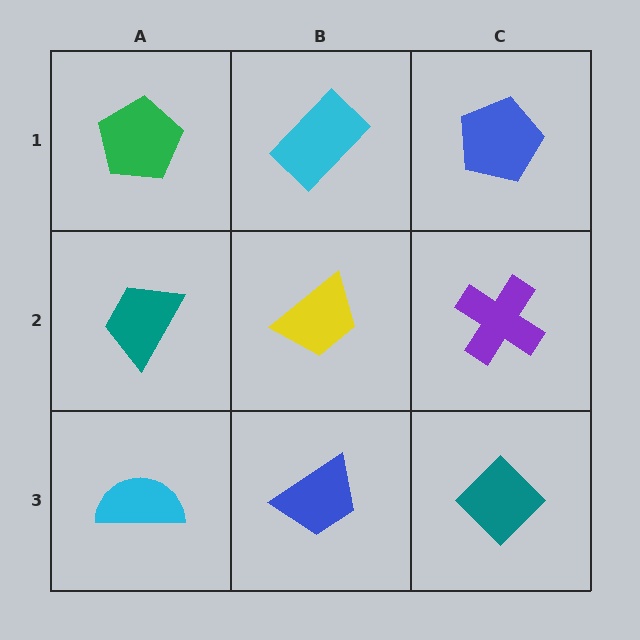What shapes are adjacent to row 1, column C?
A purple cross (row 2, column C), a cyan rectangle (row 1, column B).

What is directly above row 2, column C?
A blue pentagon.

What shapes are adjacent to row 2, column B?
A cyan rectangle (row 1, column B), a blue trapezoid (row 3, column B), a teal trapezoid (row 2, column A), a purple cross (row 2, column C).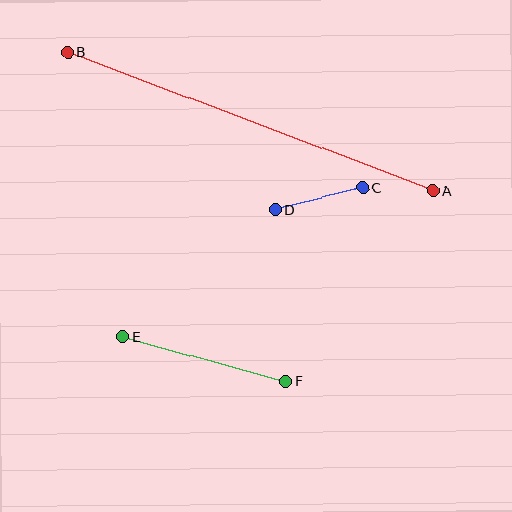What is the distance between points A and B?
The distance is approximately 390 pixels.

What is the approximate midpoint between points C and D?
The midpoint is at approximately (319, 199) pixels.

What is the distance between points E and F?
The distance is approximately 169 pixels.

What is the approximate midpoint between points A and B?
The midpoint is at approximately (250, 122) pixels.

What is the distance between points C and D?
The distance is approximately 90 pixels.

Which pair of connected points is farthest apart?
Points A and B are farthest apart.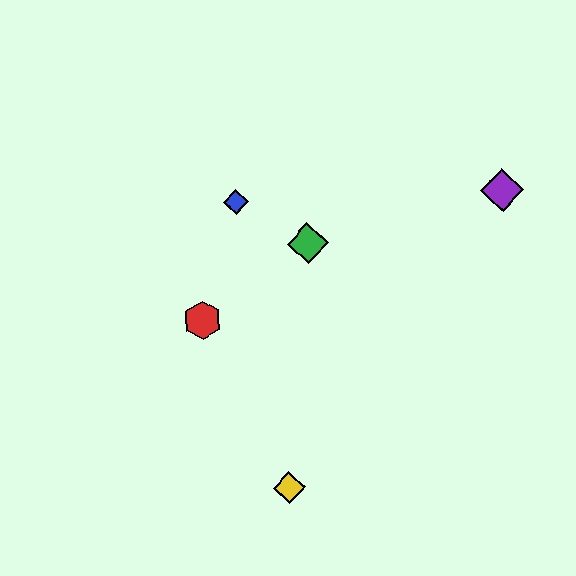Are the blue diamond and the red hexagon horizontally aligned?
No, the blue diamond is at y≈202 and the red hexagon is at y≈320.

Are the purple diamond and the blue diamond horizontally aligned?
Yes, both are at y≈190.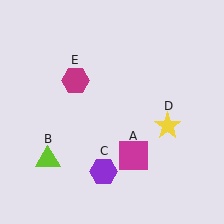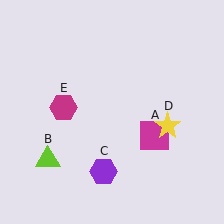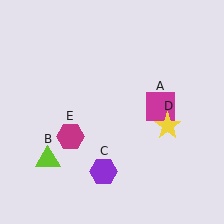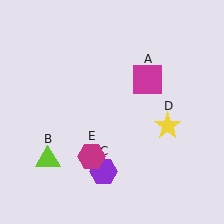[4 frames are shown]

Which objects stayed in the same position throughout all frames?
Lime triangle (object B) and purple hexagon (object C) and yellow star (object D) remained stationary.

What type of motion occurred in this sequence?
The magenta square (object A), magenta hexagon (object E) rotated counterclockwise around the center of the scene.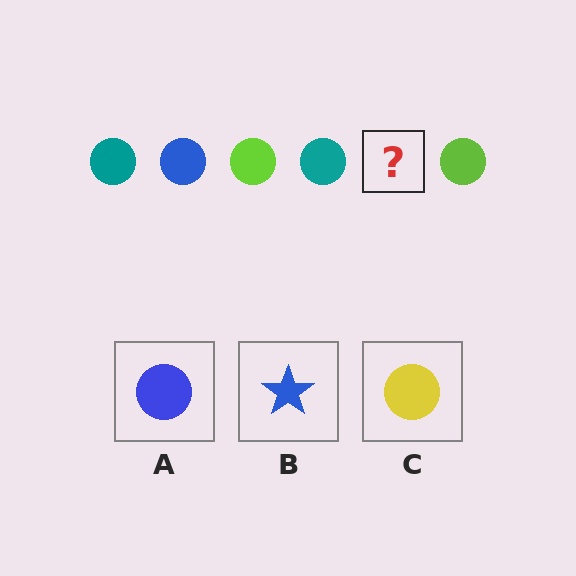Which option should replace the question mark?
Option A.